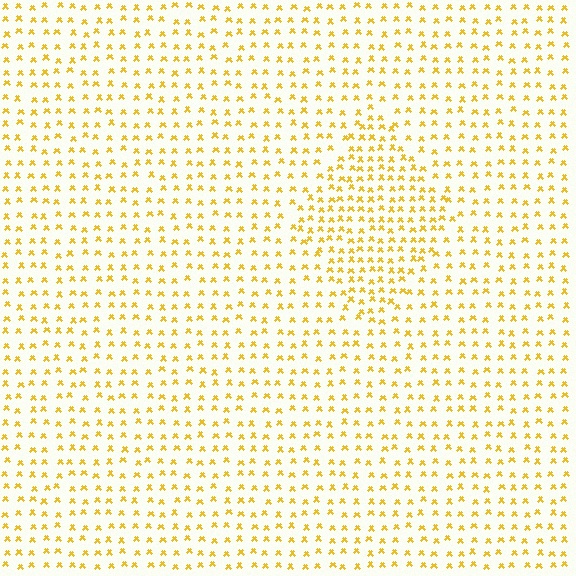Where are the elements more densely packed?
The elements are more densely packed inside the diamond boundary.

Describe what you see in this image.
The image contains small yellow elements arranged at two different densities. A diamond-shaped region is visible where the elements are more densely packed than the surrounding area.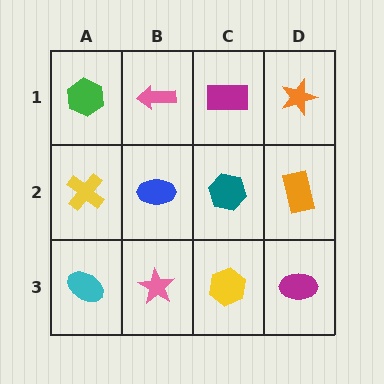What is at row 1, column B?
A pink arrow.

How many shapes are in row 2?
4 shapes.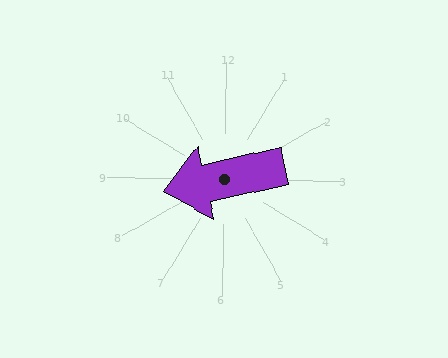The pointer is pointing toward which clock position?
Roughly 9 o'clock.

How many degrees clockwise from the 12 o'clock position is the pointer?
Approximately 257 degrees.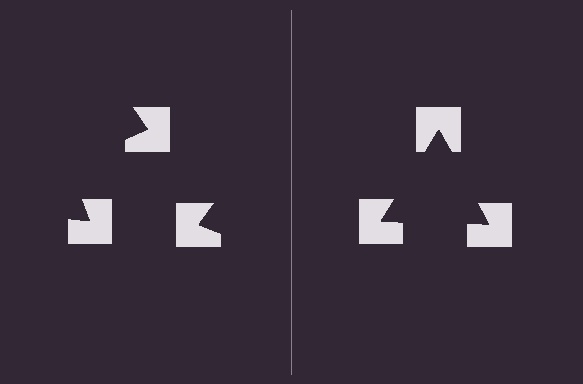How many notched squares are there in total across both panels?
6 — 3 on each side.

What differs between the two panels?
The notched squares are positioned identically on both sides; only the wedge orientations differ. On the right they align to a triangle; on the left they are misaligned.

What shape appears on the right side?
An illusory triangle.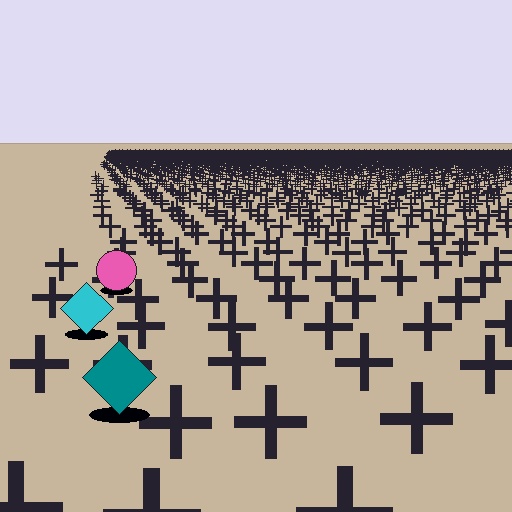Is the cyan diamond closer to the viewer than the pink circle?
Yes. The cyan diamond is closer — you can tell from the texture gradient: the ground texture is coarser near it.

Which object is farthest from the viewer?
The pink circle is farthest from the viewer. It appears smaller and the ground texture around it is denser.